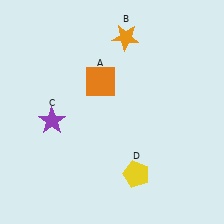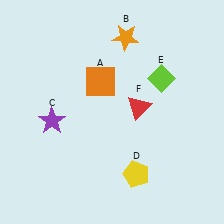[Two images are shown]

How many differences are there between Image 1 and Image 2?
There are 2 differences between the two images.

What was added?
A lime diamond (E), a red triangle (F) were added in Image 2.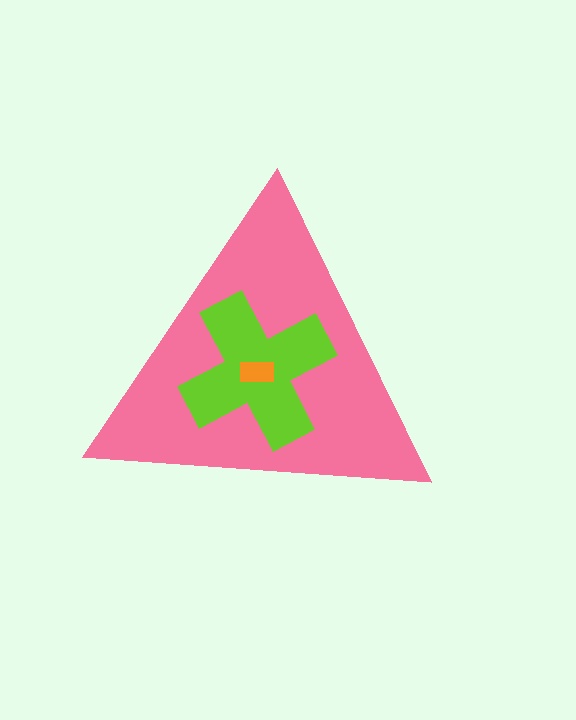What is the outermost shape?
The pink triangle.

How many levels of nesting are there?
3.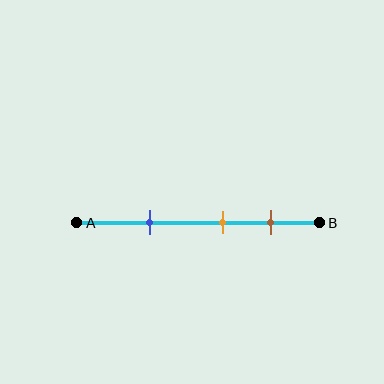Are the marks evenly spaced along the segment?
Yes, the marks are approximately evenly spaced.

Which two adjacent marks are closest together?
The orange and brown marks are the closest adjacent pair.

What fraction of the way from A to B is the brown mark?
The brown mark is approximately 80% (0.8) of the way from A to B.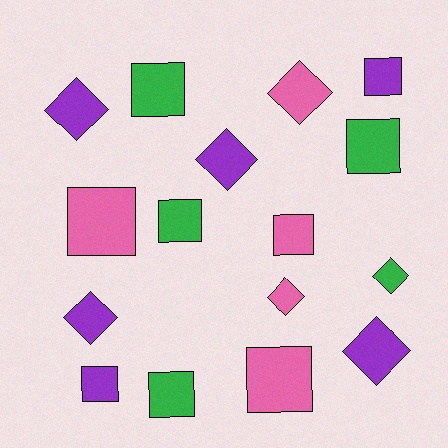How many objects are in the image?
There are 16 objects.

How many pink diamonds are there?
There are 2 pink diamonds.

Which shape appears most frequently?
Square, with 9 objects.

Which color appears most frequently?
Purple, with 6 objects.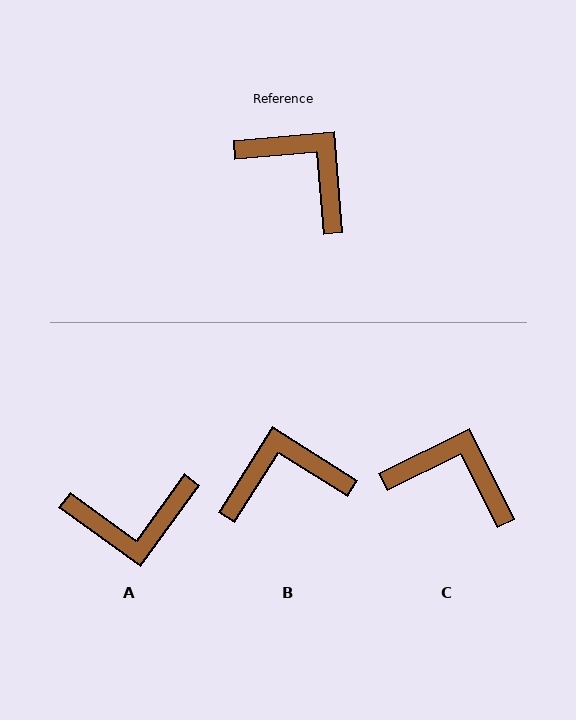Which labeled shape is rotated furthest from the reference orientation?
A, about 131 degrees away.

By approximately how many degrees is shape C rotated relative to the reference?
Approximately 22 degrees counter-clockwise.